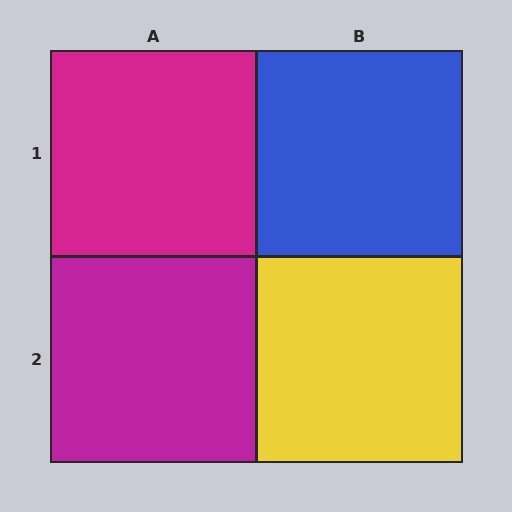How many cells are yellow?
1 cell is yellow.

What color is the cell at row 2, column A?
Magenta.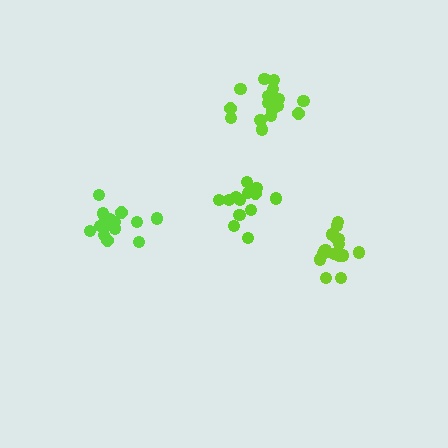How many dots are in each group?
Group 1: 13 dots, Group 2: 17 dots, Group 3: 16 dots, Group 4: 16 dots (62 total).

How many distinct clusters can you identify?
There are 4 distinct clusters.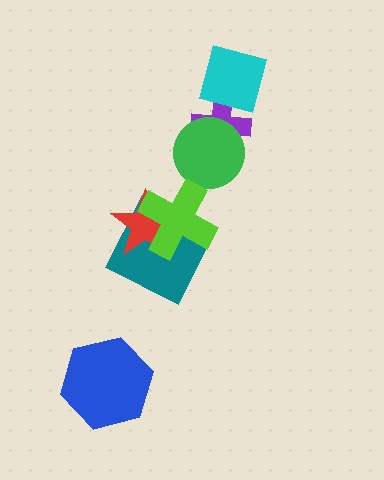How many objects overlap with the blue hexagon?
0 objects overlap with the blue hexagon.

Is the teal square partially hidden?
Yes, it is partially covered by another shape.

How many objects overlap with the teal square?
2 objects overlap with the teal square.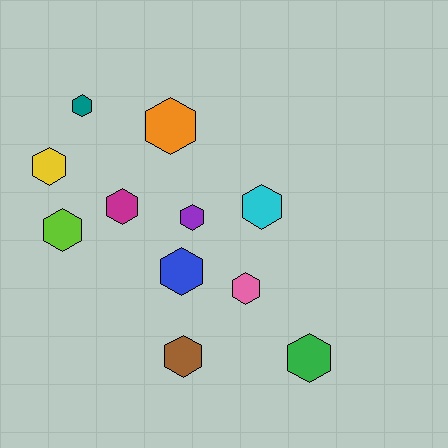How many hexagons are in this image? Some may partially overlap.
There are 11 hexagons.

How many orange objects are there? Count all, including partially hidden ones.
There is 1 orange object.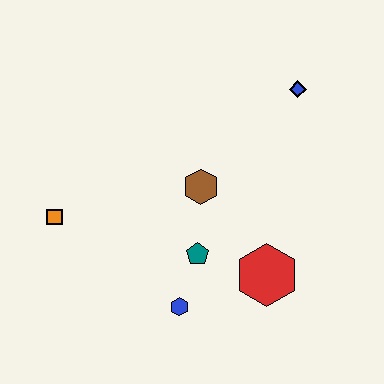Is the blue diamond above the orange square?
Yes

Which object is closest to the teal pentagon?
The blue hexagon is closest to the teal pentagon.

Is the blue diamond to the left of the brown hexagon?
No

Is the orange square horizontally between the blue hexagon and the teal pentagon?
No